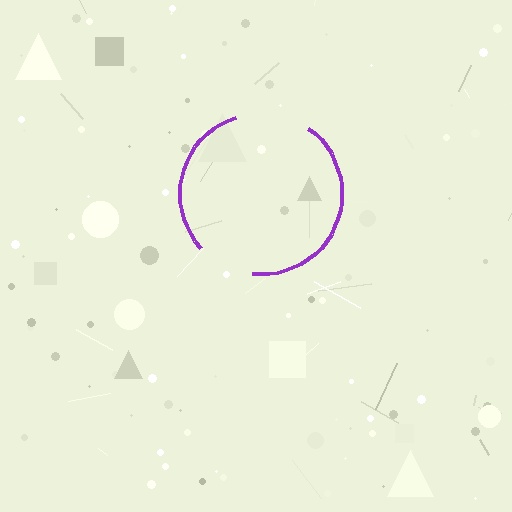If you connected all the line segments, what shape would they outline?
They would outline a circle.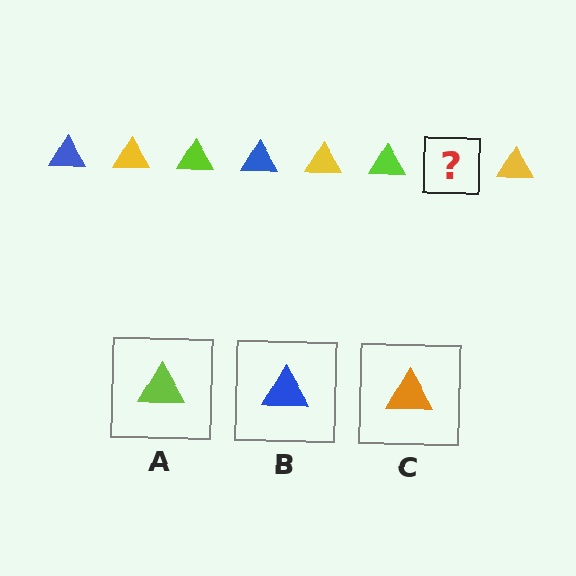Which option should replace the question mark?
Option B.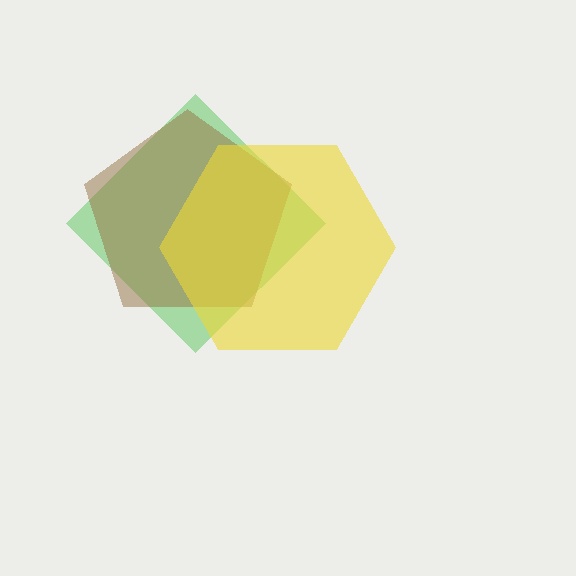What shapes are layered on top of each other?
The layered shapes are: a green diamond, a brown pentagon, a yellow hexagon.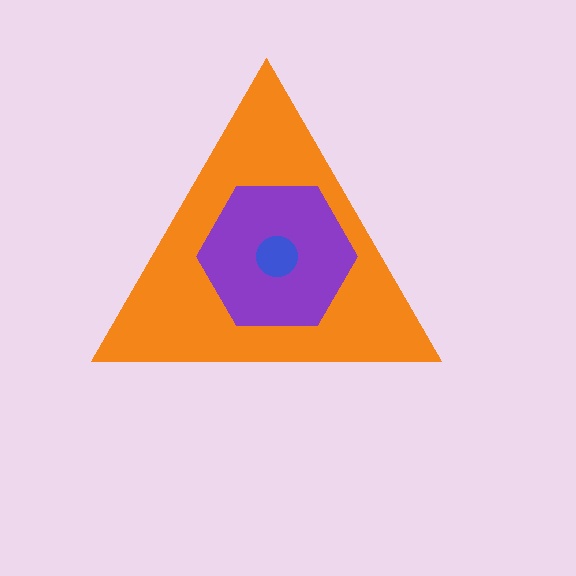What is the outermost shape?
The orange triangle.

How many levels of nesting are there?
3.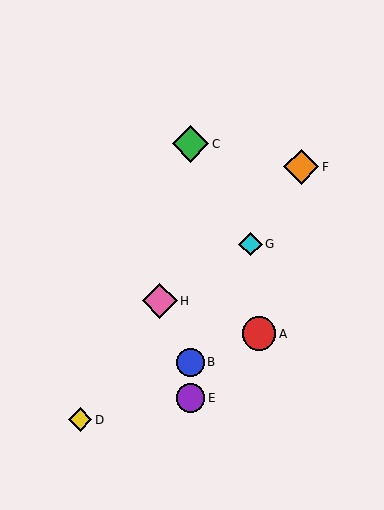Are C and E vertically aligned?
Yes, both are at x≈191.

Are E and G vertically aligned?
No, E is at x≈191 and G is at x≈251.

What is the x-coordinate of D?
Object D is at x≈80.